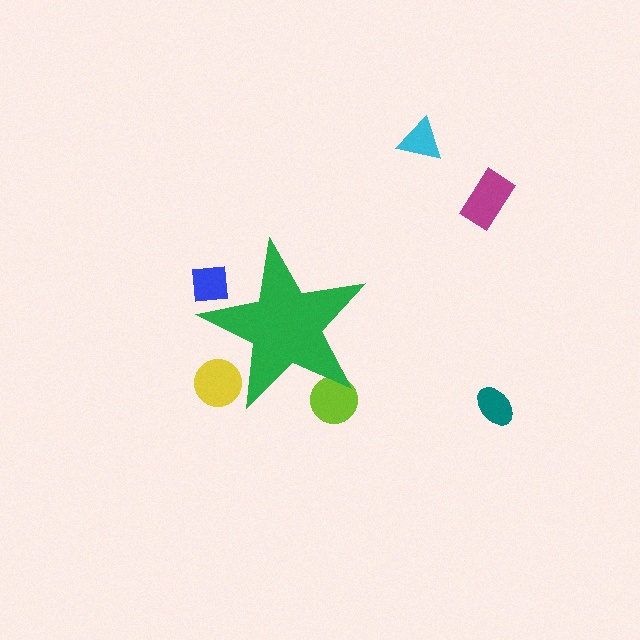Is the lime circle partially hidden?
Yes, the lime circle is partially hidden behind the green star.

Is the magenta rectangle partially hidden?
No, the magenta rectangle is fully visible.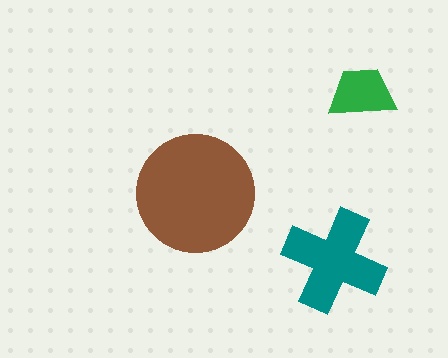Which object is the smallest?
The green trapezoid.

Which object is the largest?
The brown circle.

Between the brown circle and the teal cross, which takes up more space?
The brown circle.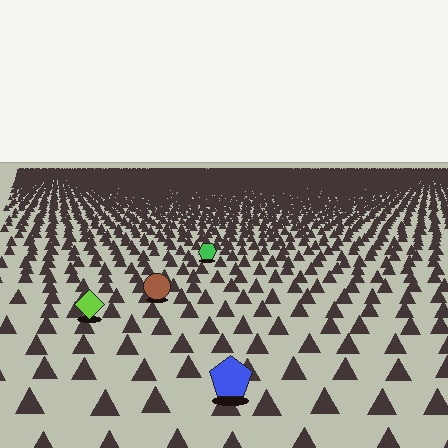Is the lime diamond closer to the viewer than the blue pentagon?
No. The blue pentagon is closer — you can tell from the texture gradient: the ground texture is coarser near it.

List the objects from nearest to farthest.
From nearest to farthest: the blue pentagon, the lime diamond, the brown circle, the green hexagon.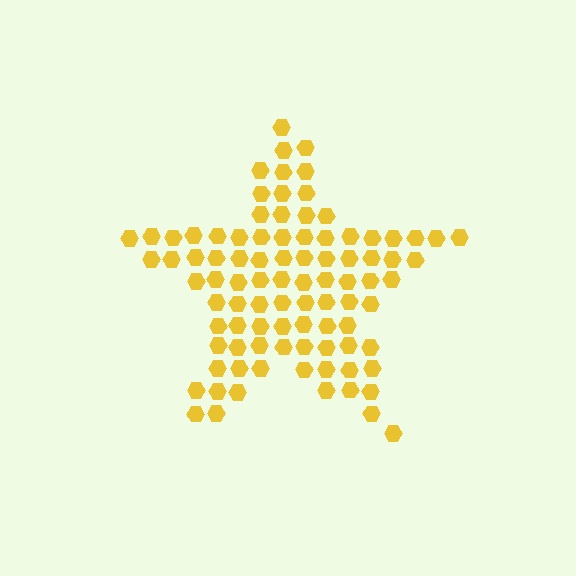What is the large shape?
The large shape is a star.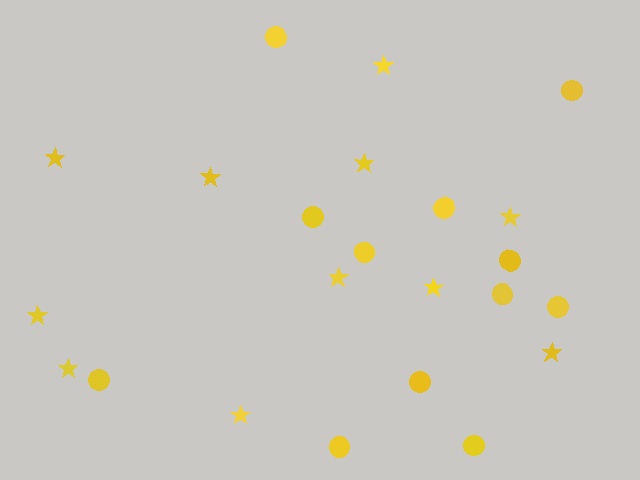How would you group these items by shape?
There are 2 groups: one group of stars (11) and one group of circles (12).